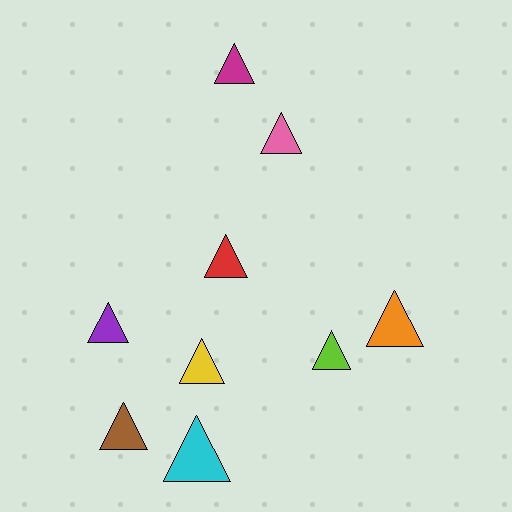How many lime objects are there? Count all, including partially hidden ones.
There is 1 lime object.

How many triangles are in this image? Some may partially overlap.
There are 9 triangles.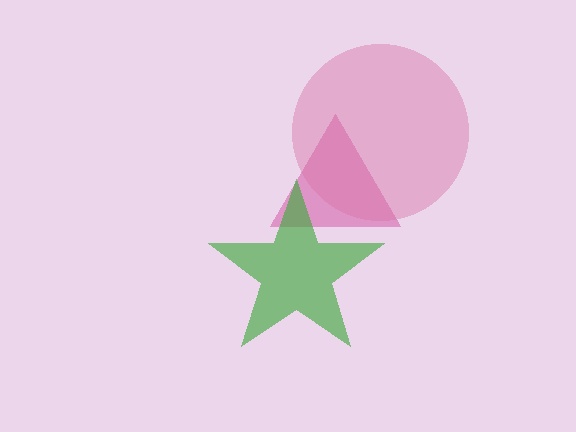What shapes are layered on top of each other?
The layered shapes are: a magenta triangle, a green star, a pink circle.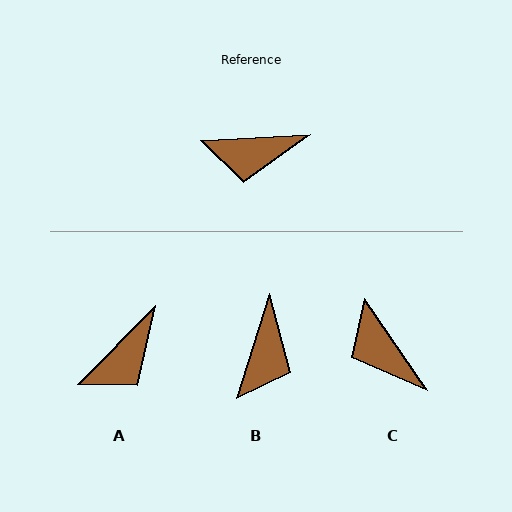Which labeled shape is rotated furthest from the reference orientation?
B, about 69 degrees away.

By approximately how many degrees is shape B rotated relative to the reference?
Approximately 69 degrees counter-clockwise.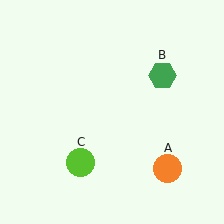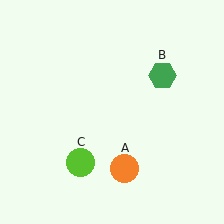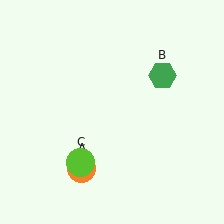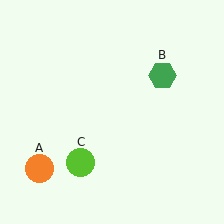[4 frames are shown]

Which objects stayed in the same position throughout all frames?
Green hexagon (object B) and lime circle (object C) remained stationary.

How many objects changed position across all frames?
1 object changed position: orange circle (object A).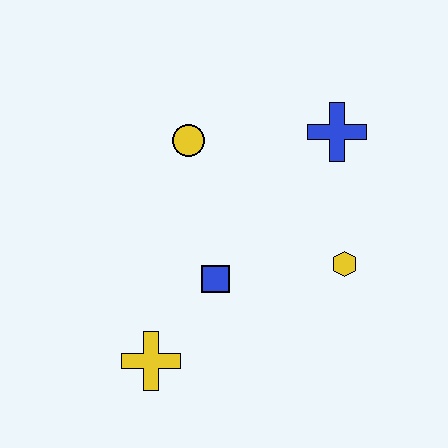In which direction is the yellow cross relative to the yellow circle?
The yellow cross is below the yellow circle.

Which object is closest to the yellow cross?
The blue square is closest to the yellow cross.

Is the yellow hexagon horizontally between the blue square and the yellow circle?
No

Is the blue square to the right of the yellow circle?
Yes